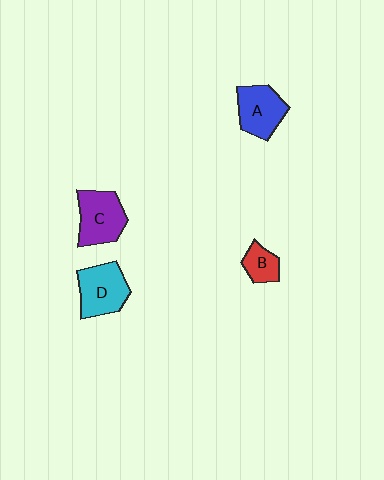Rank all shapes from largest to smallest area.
From largest to smallest: D (cyan), C (purple), A (blue), B (red).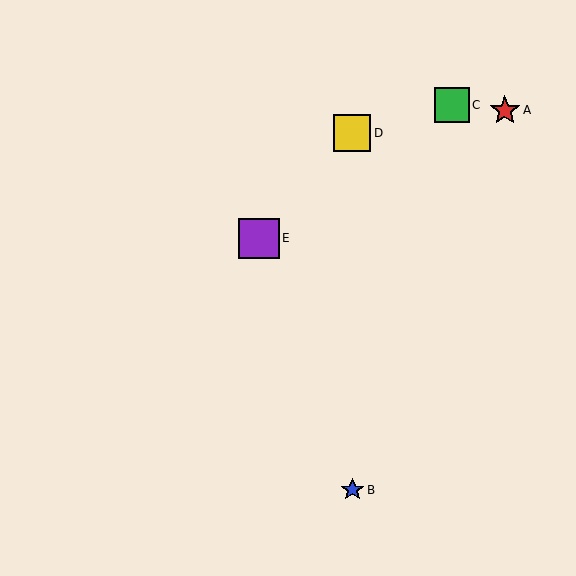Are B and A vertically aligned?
No, B is at x≈352 and A is at x≈505.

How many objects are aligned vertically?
2 objects (B, D) are aligned vertically.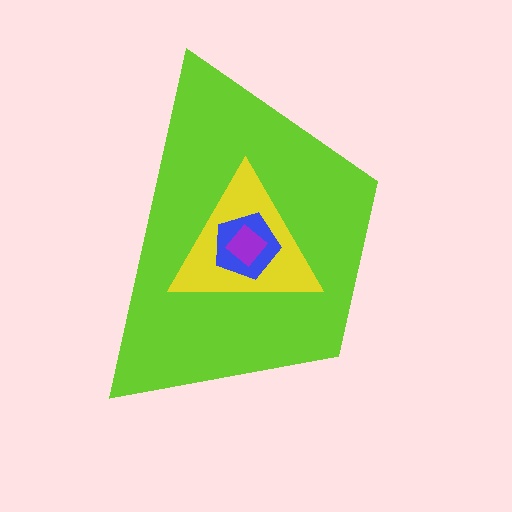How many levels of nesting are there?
4.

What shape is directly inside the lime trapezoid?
The yellow triangle.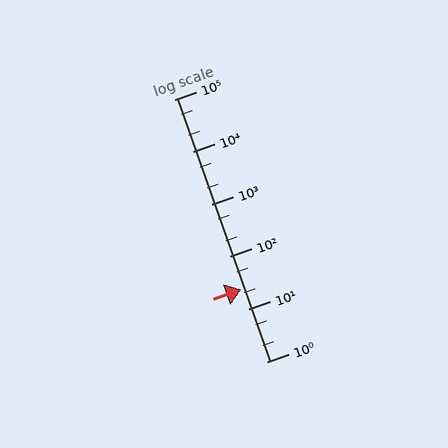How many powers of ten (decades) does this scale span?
The scale spans 5 decades, from 1 to 100000.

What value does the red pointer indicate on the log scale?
The pointer indicates approximately 24.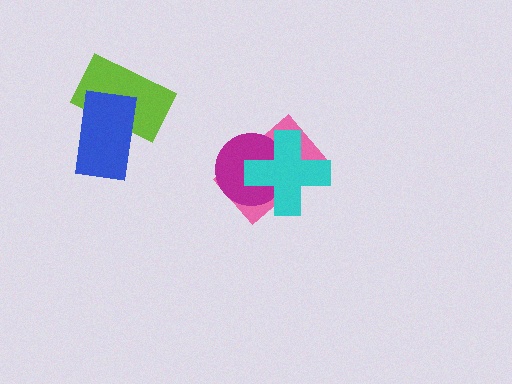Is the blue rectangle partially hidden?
No, no other shape covers it.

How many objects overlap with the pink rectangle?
2 objects overlap with the pink rectangle.